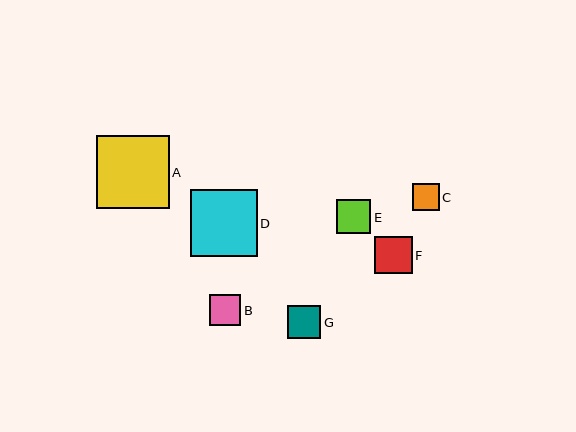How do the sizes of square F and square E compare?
Square F and square E are approximately the same size.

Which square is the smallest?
Square C is the smallest with a size of approximately 27 pixels.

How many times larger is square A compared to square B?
Square A is approximately 2.4 times the size of square B.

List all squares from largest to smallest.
From largest to smallest: A, D, F, E, G, B, C.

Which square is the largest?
Square A is the largest with a size of approximately 73 pixels.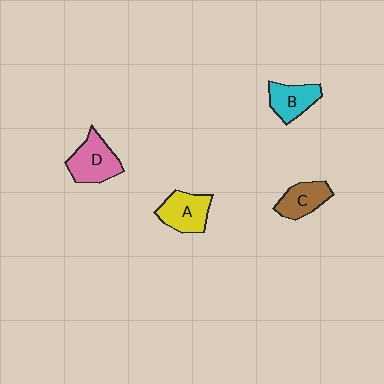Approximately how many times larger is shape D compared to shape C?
Approximately 1.3 times.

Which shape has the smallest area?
Shape C (brown).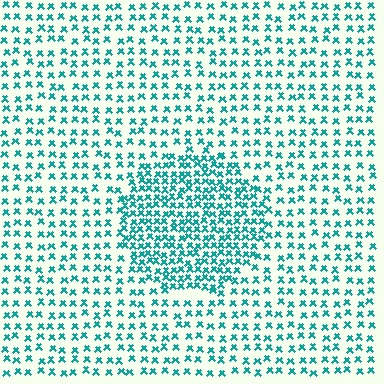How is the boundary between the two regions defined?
The boundary is defined by a change in element density (approximately 2.0x ratio). All elements are the same color, size, and shape.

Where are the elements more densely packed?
The elements are more densely packed inside the circle boundary.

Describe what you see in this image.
The image contains small teal elements arranged at two different densities. A circle-shaped region is visible where the elements are more densely packed than the surrounding area.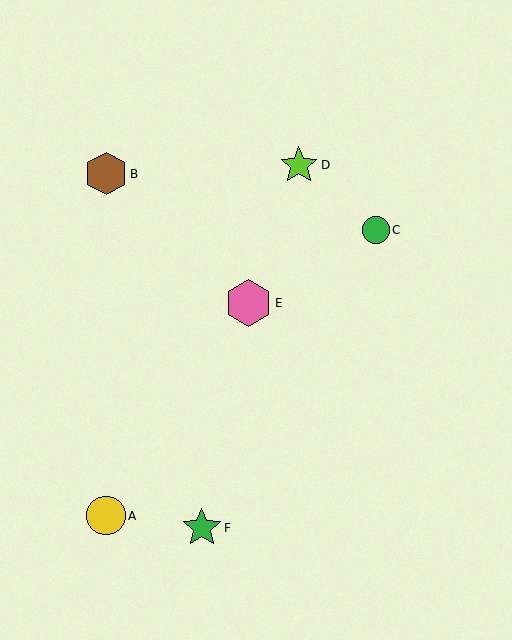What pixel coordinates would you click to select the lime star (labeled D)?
Click at (299, 165) to select the lime star D.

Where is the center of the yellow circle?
The center of the yellow circle is at (106, 516).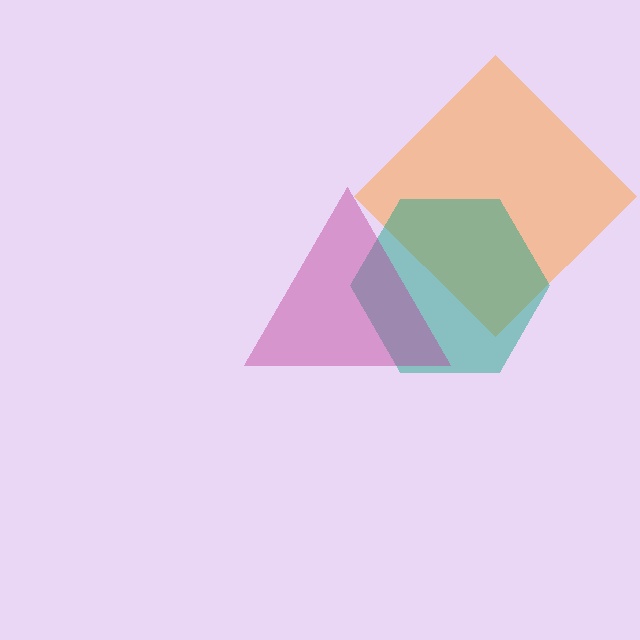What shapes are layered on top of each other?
The layered shapes are: an orange diamond, a teal hexagon, a magenta triangle.